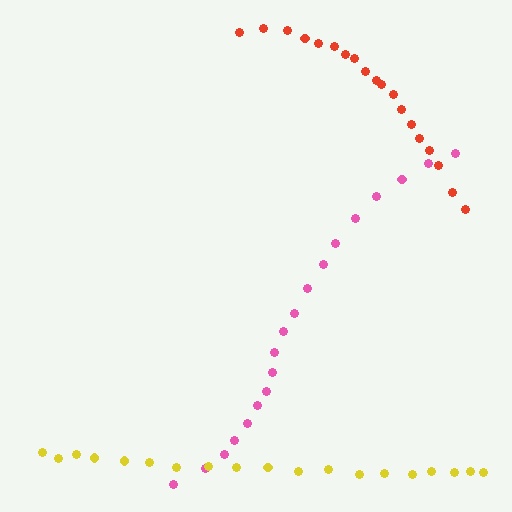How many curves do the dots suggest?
There are 3 distinct paths.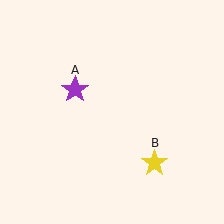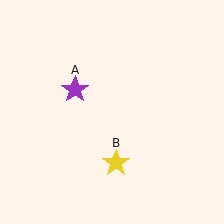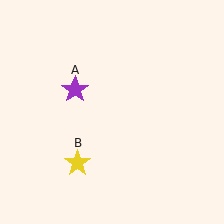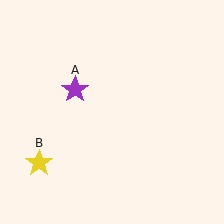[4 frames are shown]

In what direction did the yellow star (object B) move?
The yellow star (object B) moved left.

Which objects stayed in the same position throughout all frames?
Purple star (object A) remained stationary.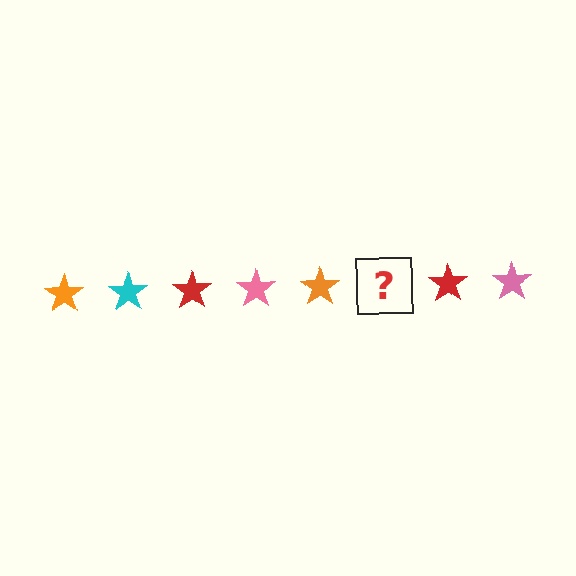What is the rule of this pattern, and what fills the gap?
The rule is that the pattern cycles through orange, cyan, red, pink stars. The gap should be filled with a cyan star.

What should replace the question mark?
The question mark should be replaced with a cyan star.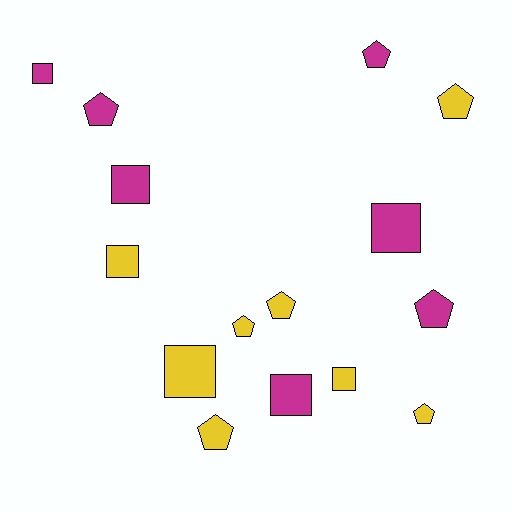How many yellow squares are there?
There are 3 yellow squares.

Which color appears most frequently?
Yellow, with 8 objects.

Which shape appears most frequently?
Pentagon, with 8 objects.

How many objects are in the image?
There are 15 objects.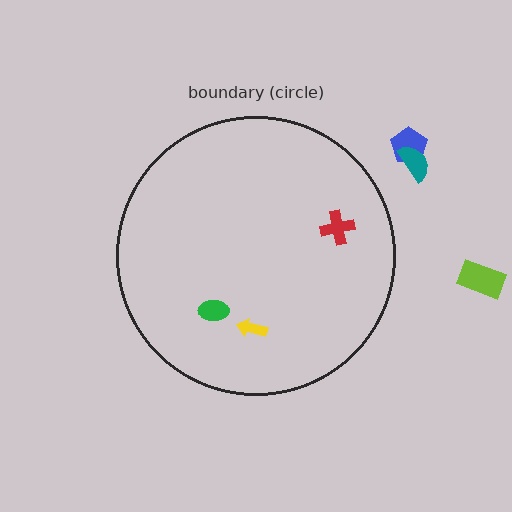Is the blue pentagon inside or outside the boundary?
Outside.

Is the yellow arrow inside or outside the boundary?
Inside.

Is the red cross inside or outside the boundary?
Inside.